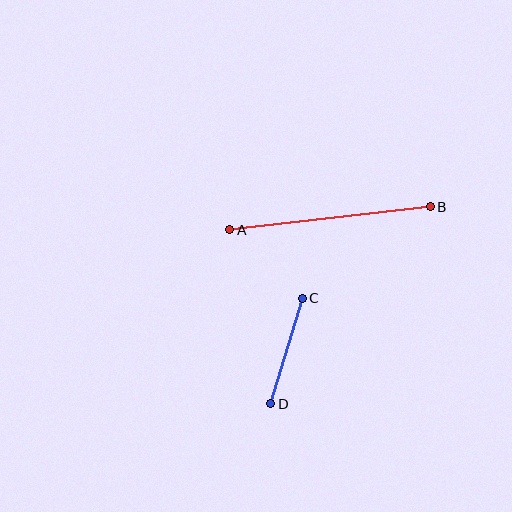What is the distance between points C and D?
The distance is approximately 111 pixels.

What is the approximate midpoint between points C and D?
The midpoint is at approximately (286, 351) pixels.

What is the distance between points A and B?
The distance is approximately 202 pixels.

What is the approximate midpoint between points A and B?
The midpoint is at approximately (330, 218) pixels.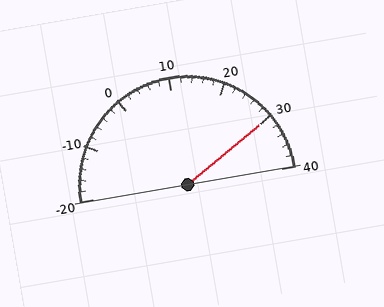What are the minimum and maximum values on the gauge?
The gauge ranges from -20 to 40.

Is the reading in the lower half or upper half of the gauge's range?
The reading is in the upper half of the range (-20 to 40).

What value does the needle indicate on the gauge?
The needle indicates approximately 30.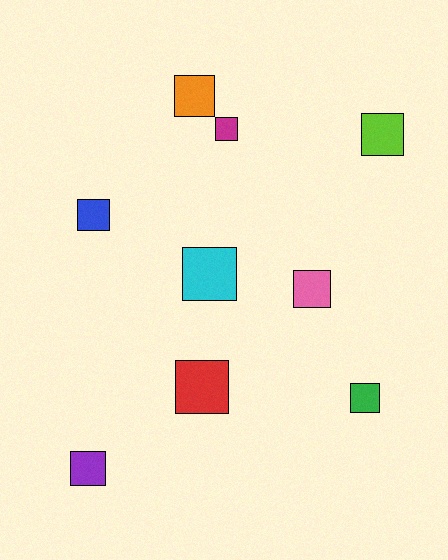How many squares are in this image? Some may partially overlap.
There are 9 squares.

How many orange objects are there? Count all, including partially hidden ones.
There is 1 orange object.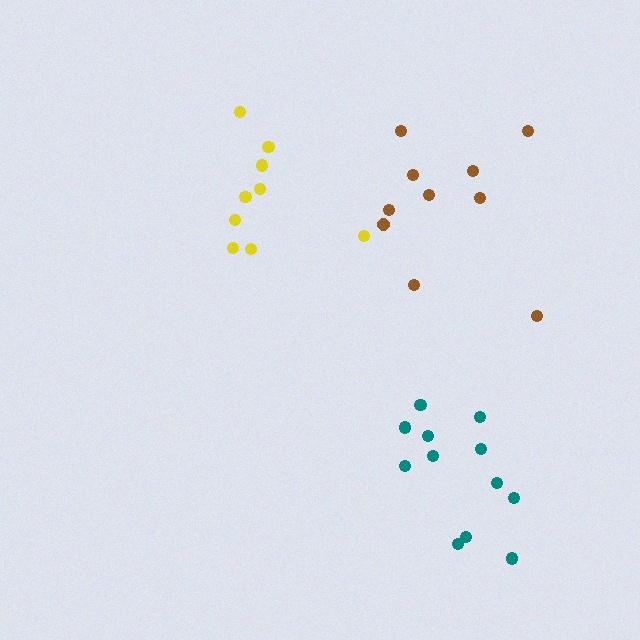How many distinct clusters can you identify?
There are 3 distinct clusters.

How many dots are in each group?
Group 1: 9 dots, Group 2: 10 dots, Group 3: 12 dots (31 total).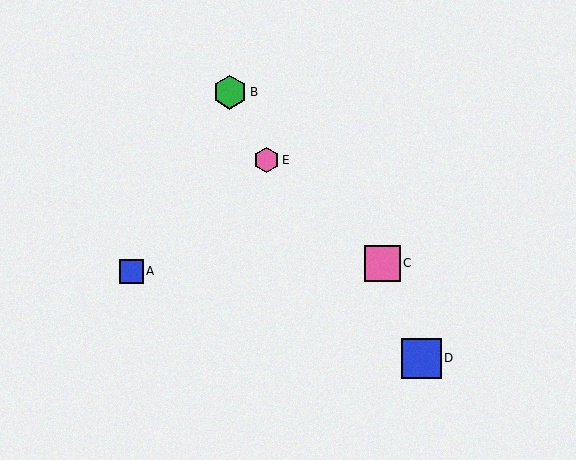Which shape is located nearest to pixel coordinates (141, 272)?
The blue square (labeled A) at (131, 271) is nearest to that location.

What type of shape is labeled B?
Shape B is a green hexagon.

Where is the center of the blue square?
The center of the blue square is at (421, 358).